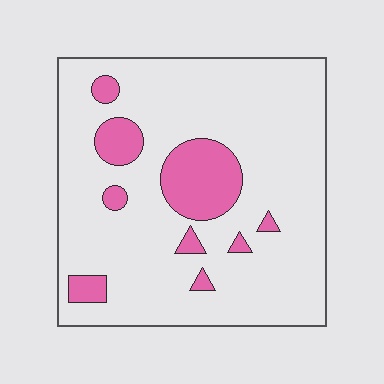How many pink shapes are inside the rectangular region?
9.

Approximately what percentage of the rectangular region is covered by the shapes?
Approximately 15%.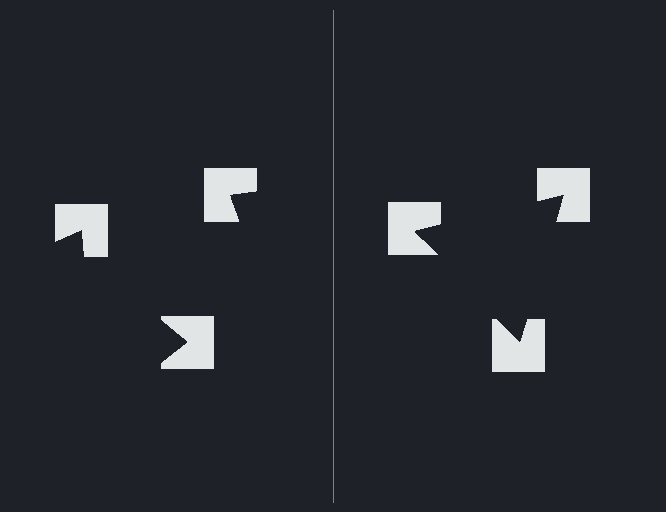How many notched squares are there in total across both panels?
6 — 3 on each side.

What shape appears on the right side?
An illusory triangle.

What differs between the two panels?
The notched squares are positioned identically on both sides; only the wedge orientations differ. On the right they align to a triangle; on the left they are misaligned.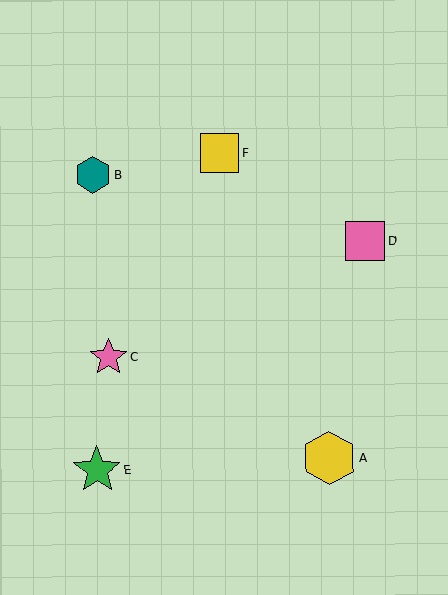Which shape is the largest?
The yellow hexagon (labeled A) is the largest.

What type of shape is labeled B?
Shape B is a teal hexagon.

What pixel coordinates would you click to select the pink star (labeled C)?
Click at (108, 357) to select the pink star C.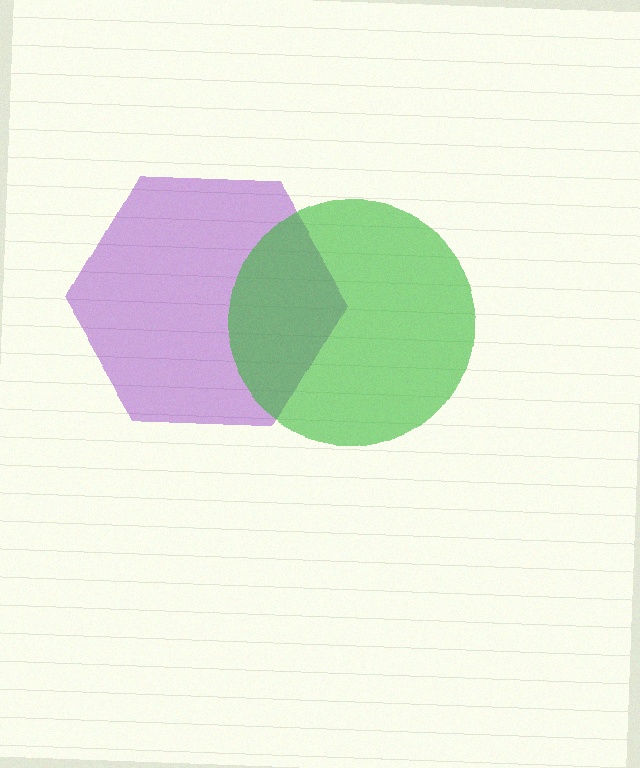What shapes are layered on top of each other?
The layered shapes are: a purple hexagon, a green circle.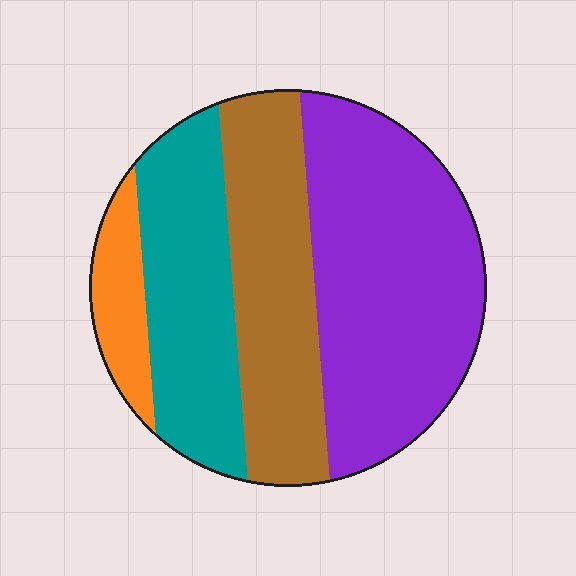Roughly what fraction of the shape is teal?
Teal takes up between a sixth and a third of the shape.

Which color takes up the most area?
Purple, at roughly 40%.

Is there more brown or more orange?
Brown.